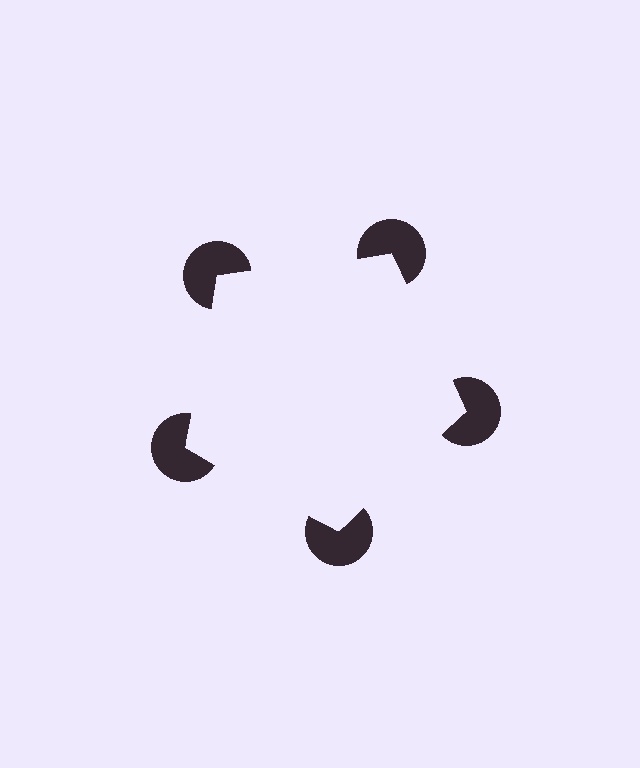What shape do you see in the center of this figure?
An illusory pentagon — its edges are inferred from the aligned wedge cuts in the pac-man discs, not physically drawn.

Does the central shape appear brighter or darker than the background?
It typically appears slightly brighter than the background, even though no actual brightness change is drawn.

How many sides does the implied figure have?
5 sides.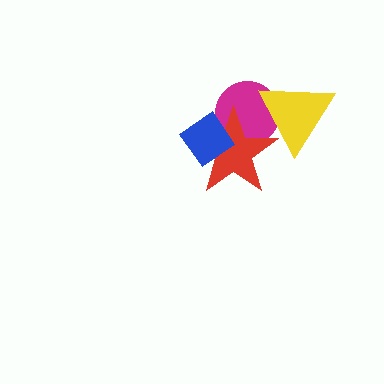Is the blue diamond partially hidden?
No, no other shape covers it.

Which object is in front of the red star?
The blue diamond is in front of the red star.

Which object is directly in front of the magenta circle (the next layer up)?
The yellow triangle is directly in front of the magenta circle.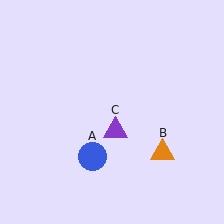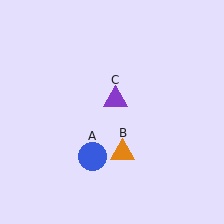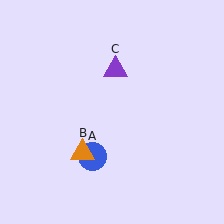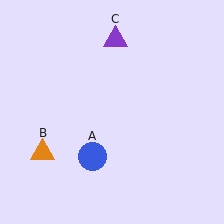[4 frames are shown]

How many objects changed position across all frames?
2 objects changed position: orange triangle (object B), purple triangle (object C).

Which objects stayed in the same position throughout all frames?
Blue circle (object A) remained stationary.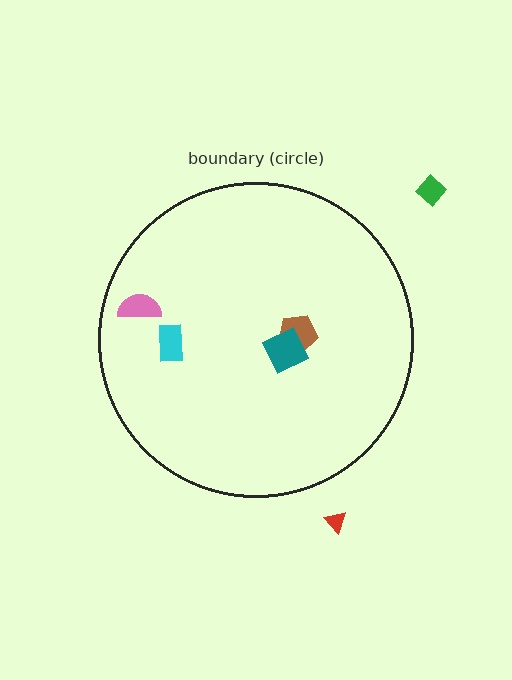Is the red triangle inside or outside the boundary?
Outside.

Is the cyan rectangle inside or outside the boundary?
Inside.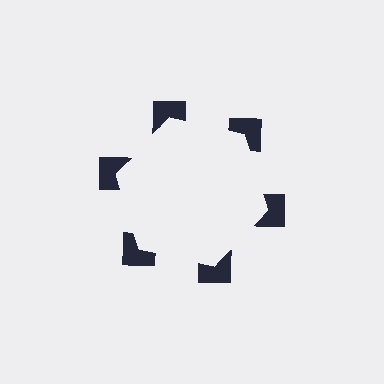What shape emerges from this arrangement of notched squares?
An illusory hexagon — its edges are inferred from the aligned wedge cuts in the notched squares, not physically drawn.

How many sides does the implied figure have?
6 sides.